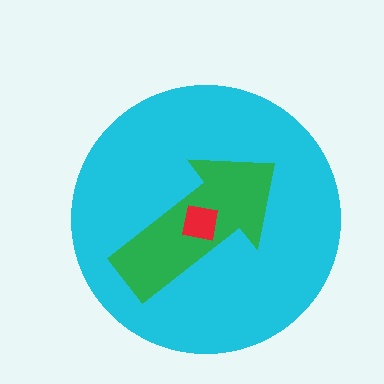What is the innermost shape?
The red square.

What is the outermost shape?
The cyan circle.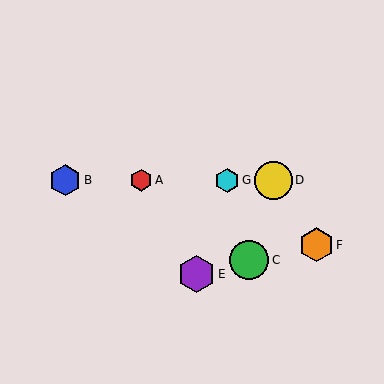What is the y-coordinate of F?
Object F is at y≈245.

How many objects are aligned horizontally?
4 objects (A, B, D, G) are aligned horizontally.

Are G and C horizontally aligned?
No, G is at y≈180 and C is at y≈260.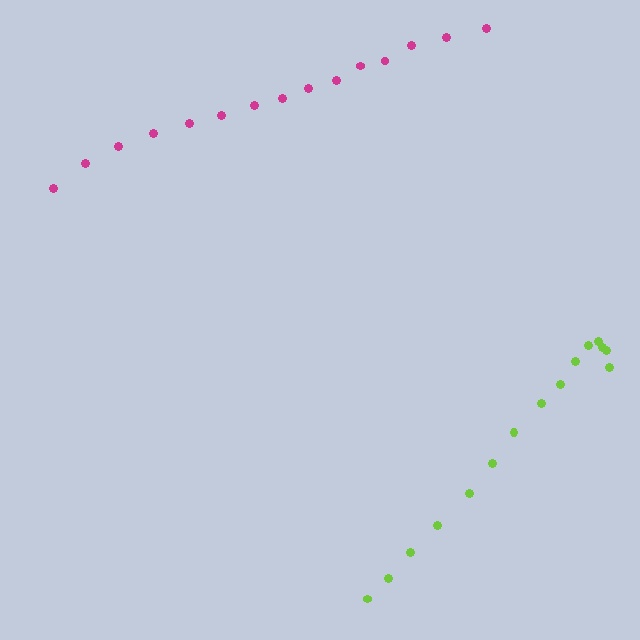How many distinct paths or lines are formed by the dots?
There are 2 distinct paths.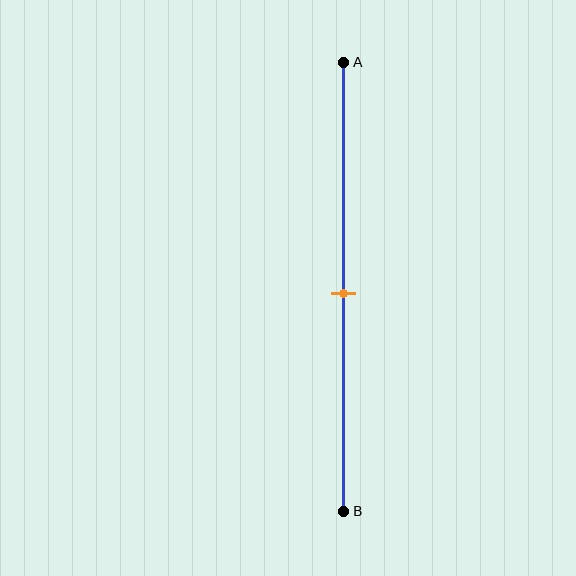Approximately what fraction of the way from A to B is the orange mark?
The orange mark is approximately 50% of the way from A to B.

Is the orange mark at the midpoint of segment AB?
Yes, the mark is approximately at the midpoint.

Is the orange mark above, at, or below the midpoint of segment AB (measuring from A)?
The orange mark is approximately at the midpoint of segment AB.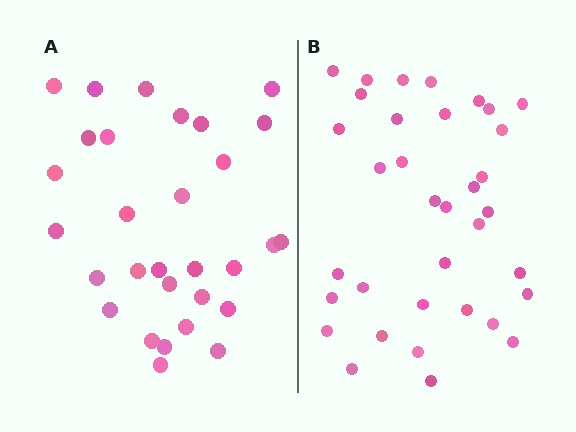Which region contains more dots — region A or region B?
Region B (the right region) has more dots.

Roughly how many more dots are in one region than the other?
Region B has about 5 more dots than region A.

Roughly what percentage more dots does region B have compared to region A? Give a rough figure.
About 15% more.